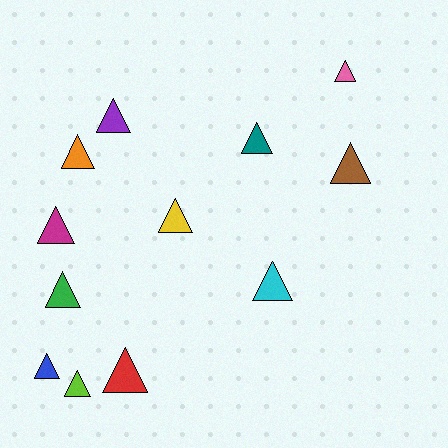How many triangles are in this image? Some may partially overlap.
There are 12 triangles.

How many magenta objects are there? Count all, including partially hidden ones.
There is 1 magenta object.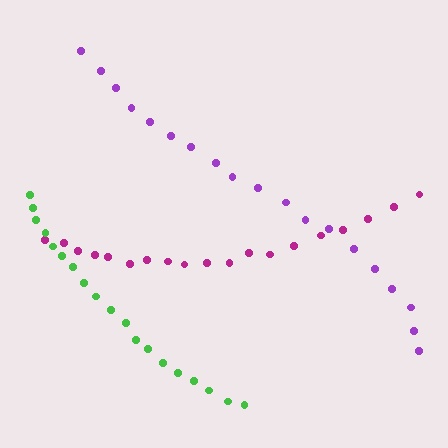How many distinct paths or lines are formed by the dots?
There are 3 distinct paths.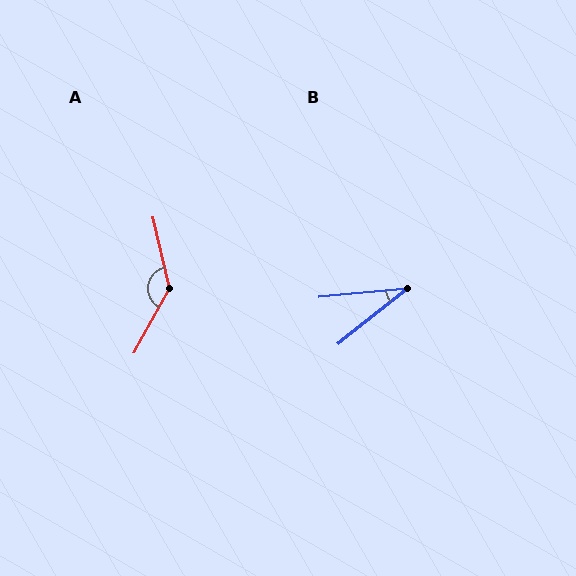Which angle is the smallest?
B, at approximately 33 degrees.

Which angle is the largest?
A, at approximately 139 degrees.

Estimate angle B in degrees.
Approximately 33 degrees.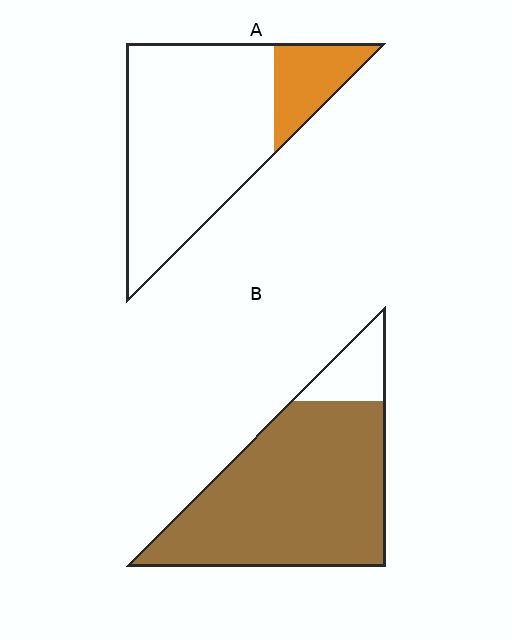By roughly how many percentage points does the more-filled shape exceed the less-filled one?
By roughly 70 percentage points (B over A).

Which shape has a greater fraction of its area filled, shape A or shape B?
Shape B.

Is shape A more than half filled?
No.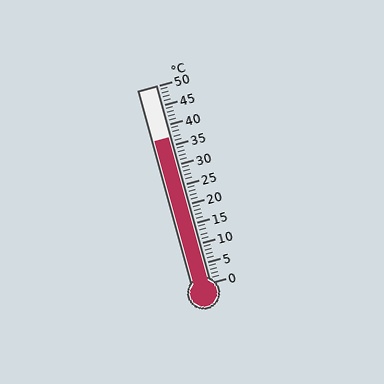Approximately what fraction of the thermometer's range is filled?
The thermometer is filled to approximately 75% of its range.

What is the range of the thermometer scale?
The thermometer scale ranges from 0°C to 50°C.